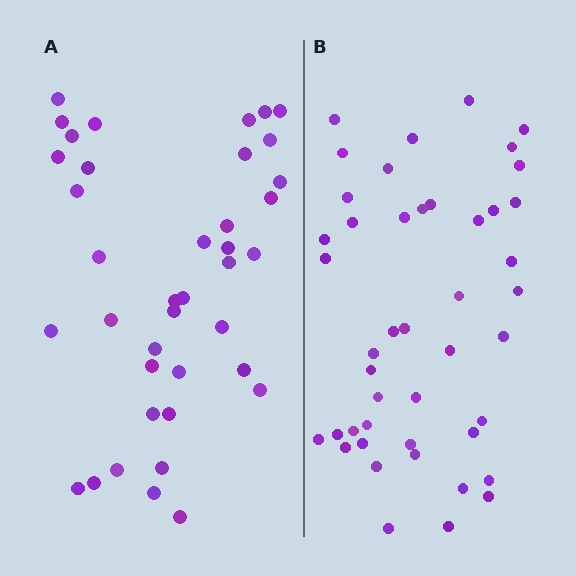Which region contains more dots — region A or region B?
Region B (the right region) has more dots.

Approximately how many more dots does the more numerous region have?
Region B has about 6 more dots than region A.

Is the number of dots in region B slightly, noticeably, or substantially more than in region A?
Region B has only slightly more — the two regions are fairly close. The ratio is roughly 1.2 to 1.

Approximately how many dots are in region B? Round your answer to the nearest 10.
About 40 dots. (The exact count is 45, which rounds to 40.)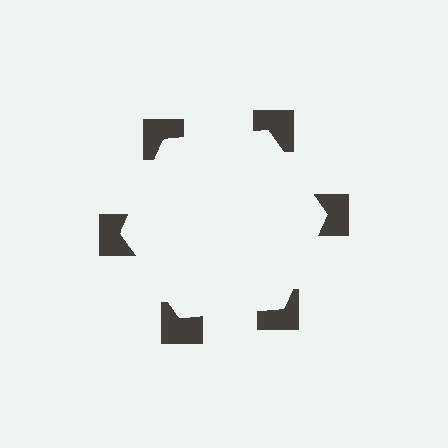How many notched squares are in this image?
There are 6 — one at each vertex of the illusory hexagon.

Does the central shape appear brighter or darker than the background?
It typically appears slightly brighter than the background, even though no actual brightness change is drawn.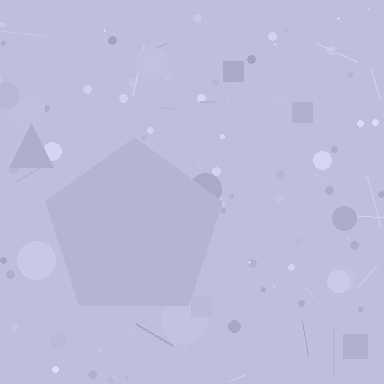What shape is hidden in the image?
A pentagon is hidden in the image.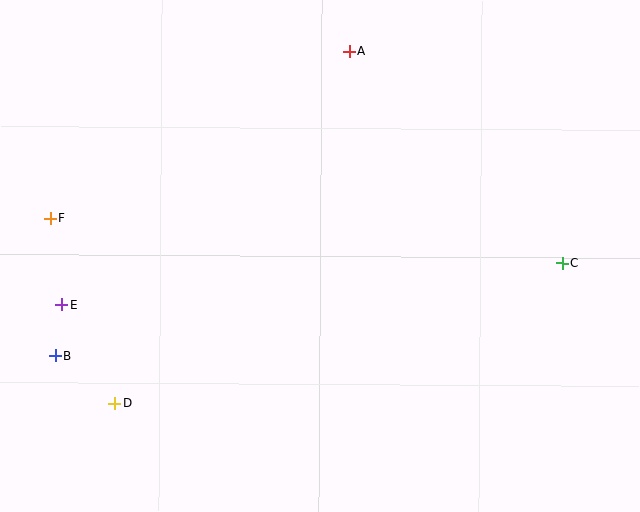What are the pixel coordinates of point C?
Point C is at (562, 263).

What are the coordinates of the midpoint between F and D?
The midpoint between F and D is at (83, 311).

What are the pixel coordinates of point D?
Point D is at (115, 403).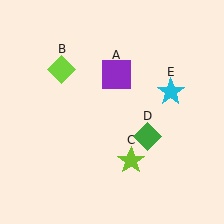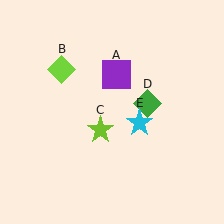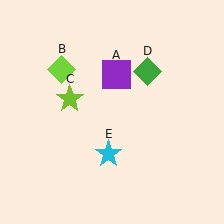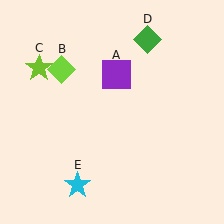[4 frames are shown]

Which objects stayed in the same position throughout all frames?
Purple square (object A) and lime diamond (object B) remained stationary.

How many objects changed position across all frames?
3 objects changed position: lime star (object C), green diamond (object D), cyan star (object E).